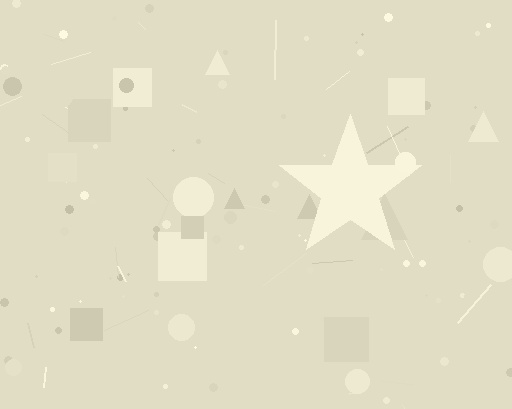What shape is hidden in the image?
A star is hidden in the image.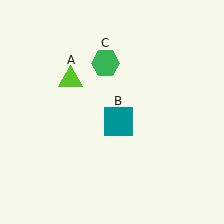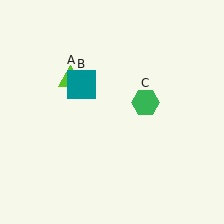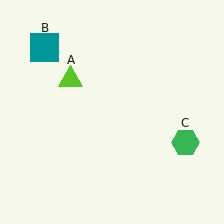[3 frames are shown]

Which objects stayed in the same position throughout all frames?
Lime triangle (object A) remained stationary.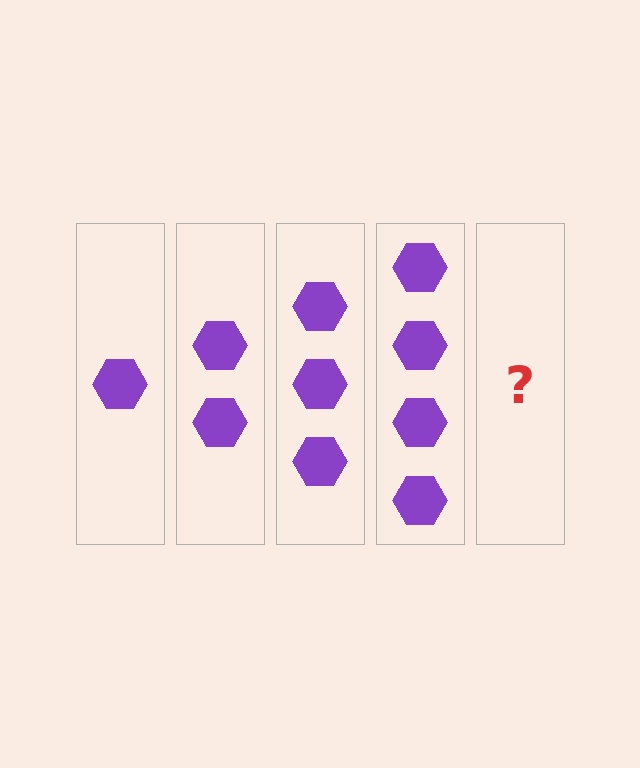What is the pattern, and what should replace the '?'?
The pattern is that each step adds one more hexagon. The '?' should be 5 hexagons.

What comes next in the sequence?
The next element should be 5 hexagons.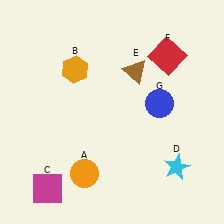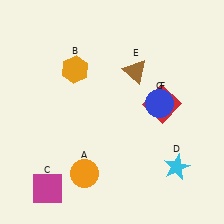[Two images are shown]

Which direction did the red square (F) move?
The red square (F) moved down.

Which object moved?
The red square (F) moved down.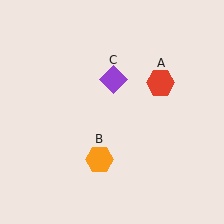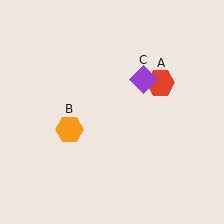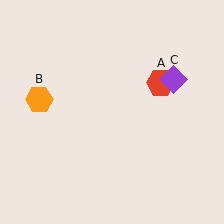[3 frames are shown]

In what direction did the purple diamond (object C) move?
The purple diamond (object C) moved right.